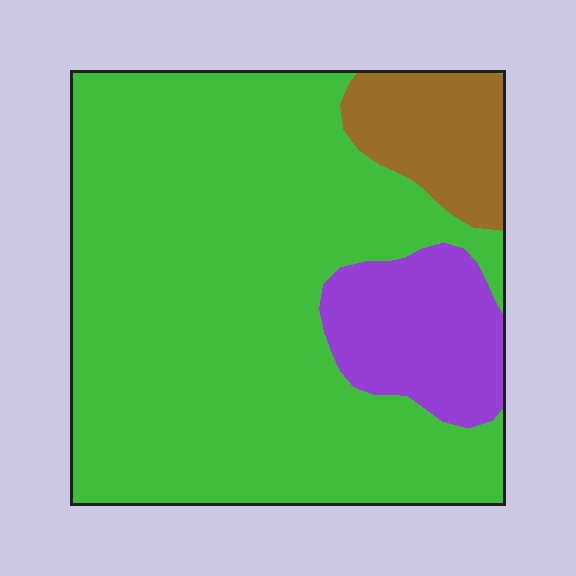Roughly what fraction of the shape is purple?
Purple covers around 15% of the shape.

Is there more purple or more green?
Green.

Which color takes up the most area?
Green, at roughly 75%.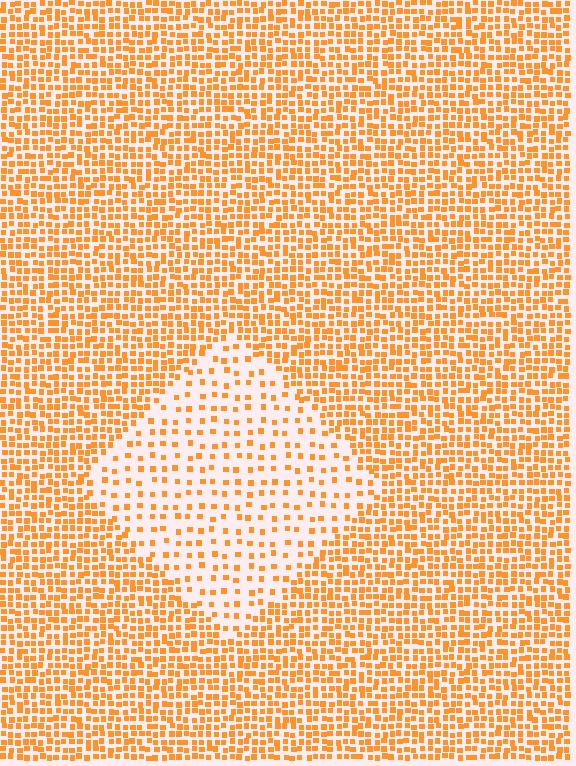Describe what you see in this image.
The image contains small orange elements arranged at two different densities. A diamond-shaped region is visible where the elements are less densely packed than the surrounding area.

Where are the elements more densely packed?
The elements are more densely packed outside the diamond boundary.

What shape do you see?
I see a diamond.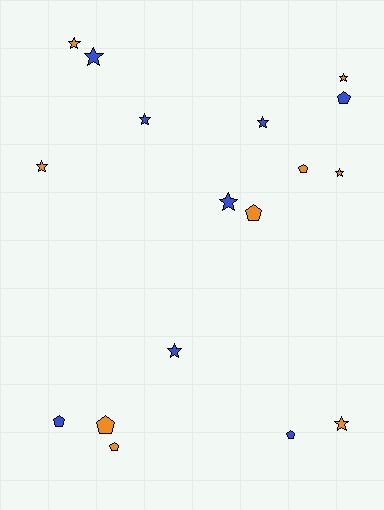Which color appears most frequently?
Orange, with 9 objects.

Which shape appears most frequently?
Star, with 10 objects.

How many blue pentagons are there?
There are 3 blue pentagons.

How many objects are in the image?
There are 17 objects.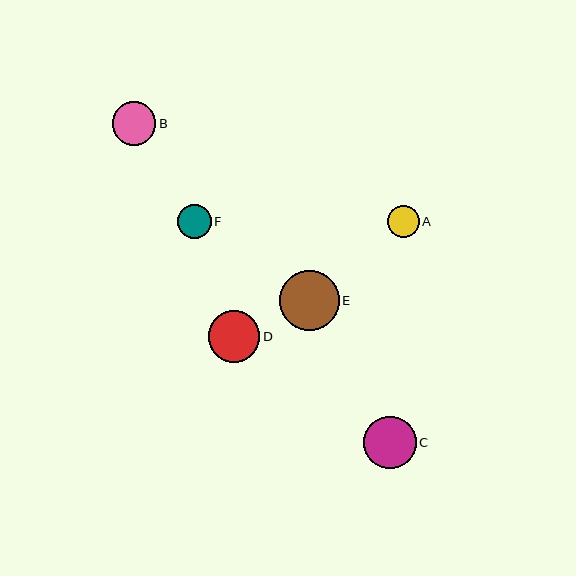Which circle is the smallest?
Circle A is the smallest with a size of approximately 32 pixels.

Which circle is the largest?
Circle E is the largest with a size of approximately 60 pixels.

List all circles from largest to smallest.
From largest to smallest: E, C, D, B, F, A.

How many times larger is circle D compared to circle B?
Circle D is approximately 1.2 times the size of circle B.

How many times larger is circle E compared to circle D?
Circle E is approximately 1.2 times the size of circle D.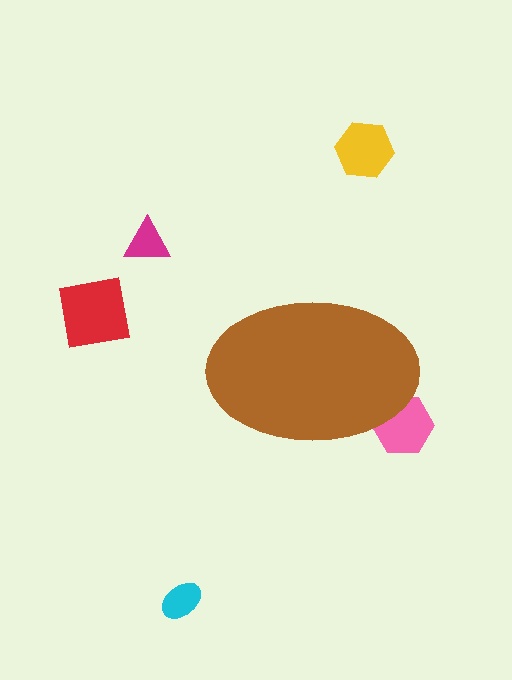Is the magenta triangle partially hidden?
No, the magenta triangle is fully visible.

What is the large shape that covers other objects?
A brown ellipse.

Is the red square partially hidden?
No, the red square is fully visible.